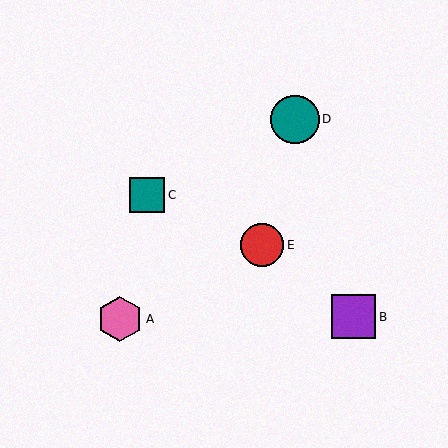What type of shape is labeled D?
Shape D is a teal circle.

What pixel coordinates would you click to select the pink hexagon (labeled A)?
Click at (120, 319) to select the pink hexagon A.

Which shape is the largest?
The teal circle (labeled D) is the largest.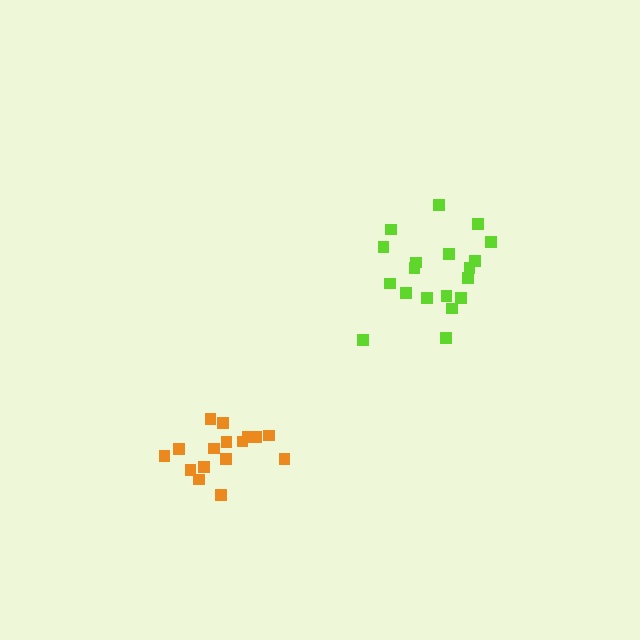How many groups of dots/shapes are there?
There are 2 groups.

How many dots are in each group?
Group 1: 19 dots, Group 2: 16 dots (35 total).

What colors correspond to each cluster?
The clusters are colored: lime, orange.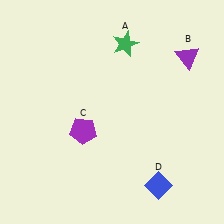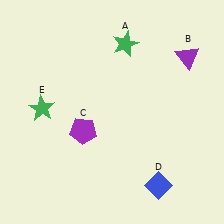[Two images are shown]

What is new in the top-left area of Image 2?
A green star (E) was added in the top-left area of Image 2.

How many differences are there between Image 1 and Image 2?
There is 1 difference between the two images.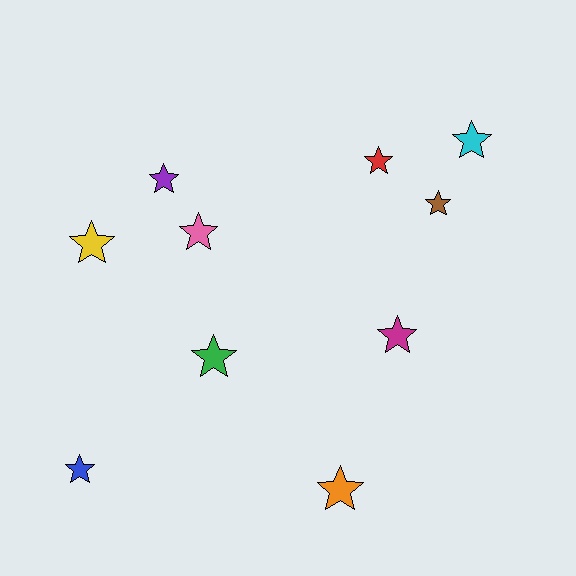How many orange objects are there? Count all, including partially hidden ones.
There is 1 orange object.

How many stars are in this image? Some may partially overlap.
There are 10 stars.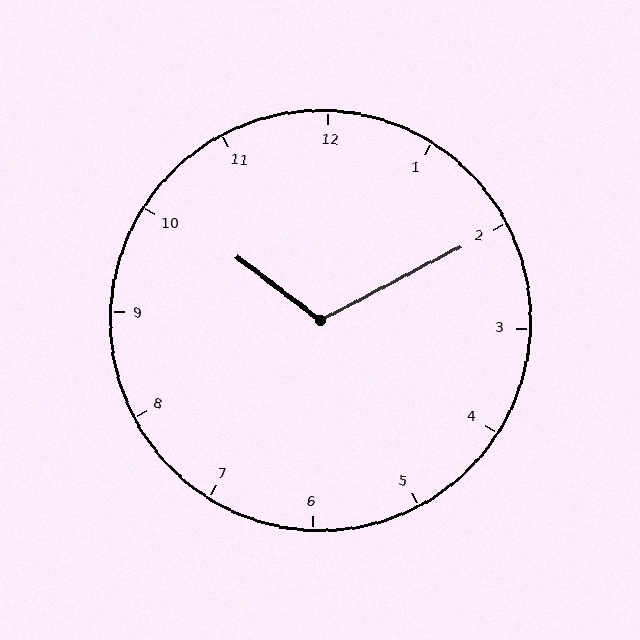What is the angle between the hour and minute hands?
Approximately 115 degrees.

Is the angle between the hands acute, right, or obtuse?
It is obtuse.